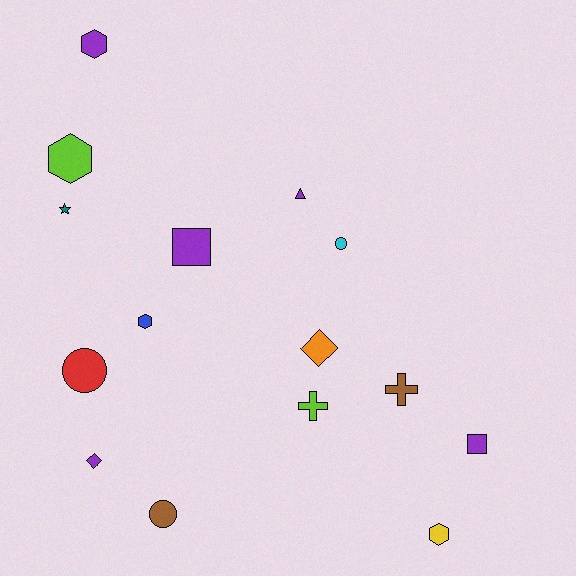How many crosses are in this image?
There are 2 crosses.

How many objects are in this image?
There are 15 objects.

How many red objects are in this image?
There is 1 red object.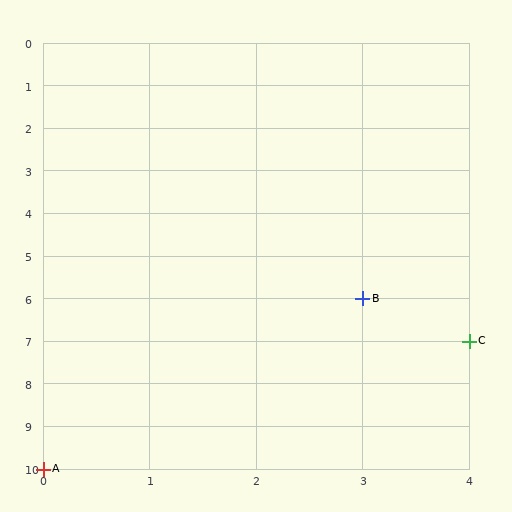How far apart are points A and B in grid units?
Points A and B are 3 columns and 4 rows apart (about 5.0 grid units diagonally).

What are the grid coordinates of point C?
Point C is at grid coordinates (4, 7).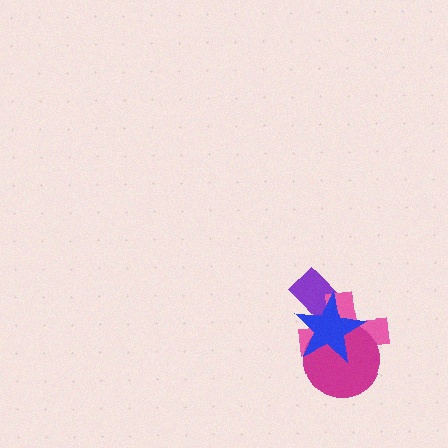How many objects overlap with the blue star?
3 objects overlap with the blue star.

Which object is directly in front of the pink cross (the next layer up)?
The magenta circle is directly in front of the pink cross.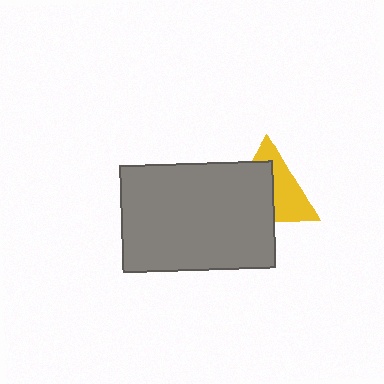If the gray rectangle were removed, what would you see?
You would see the complete yellow triangle.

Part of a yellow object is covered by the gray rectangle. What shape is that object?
It is a triangle.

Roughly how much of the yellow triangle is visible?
About half of it is visible (roughly 48%).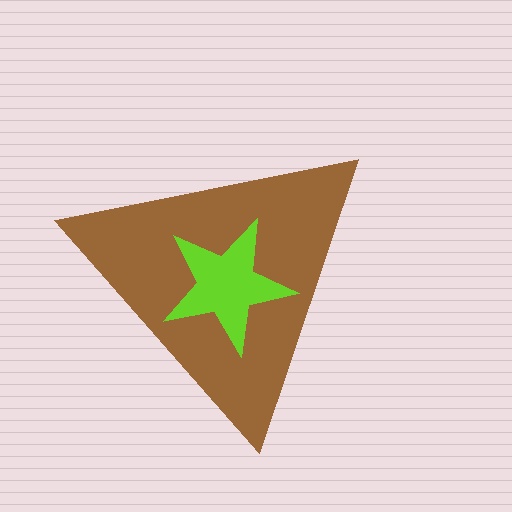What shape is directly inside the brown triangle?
The lime star.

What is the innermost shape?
The lime star.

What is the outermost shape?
The brown triangle.